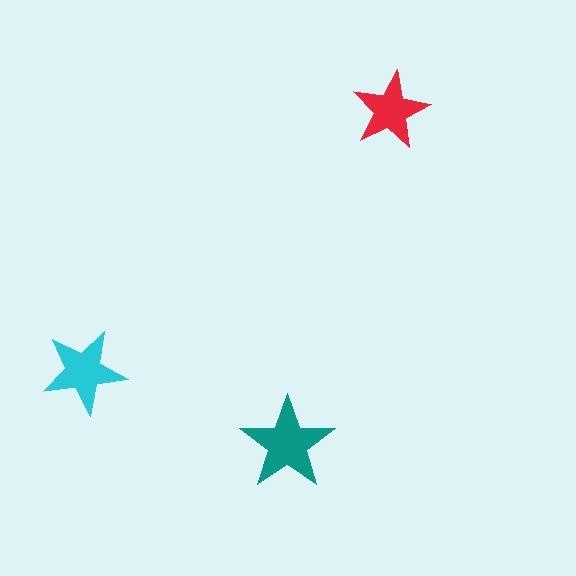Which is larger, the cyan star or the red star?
The cyan one.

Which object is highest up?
The red star is topmost.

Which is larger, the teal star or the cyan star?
The teal one.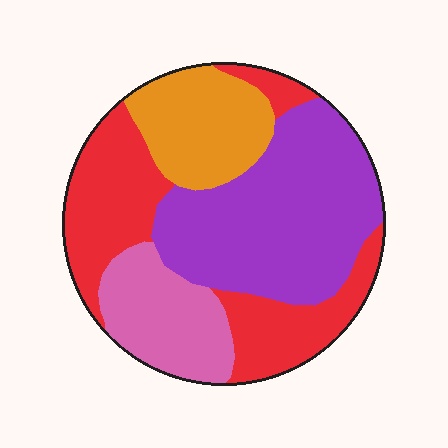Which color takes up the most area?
Purple, at roughly 35%.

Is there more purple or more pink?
Purple.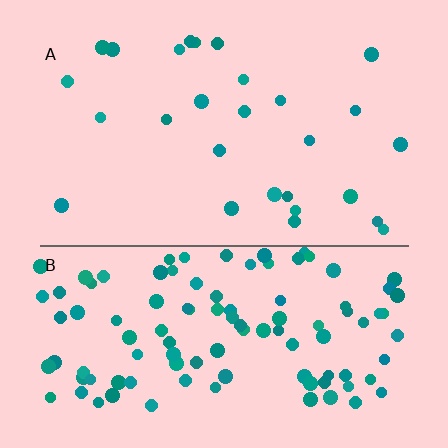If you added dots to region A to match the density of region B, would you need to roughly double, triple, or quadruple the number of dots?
Approximately quadruple.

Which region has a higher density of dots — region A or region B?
B (the bottom).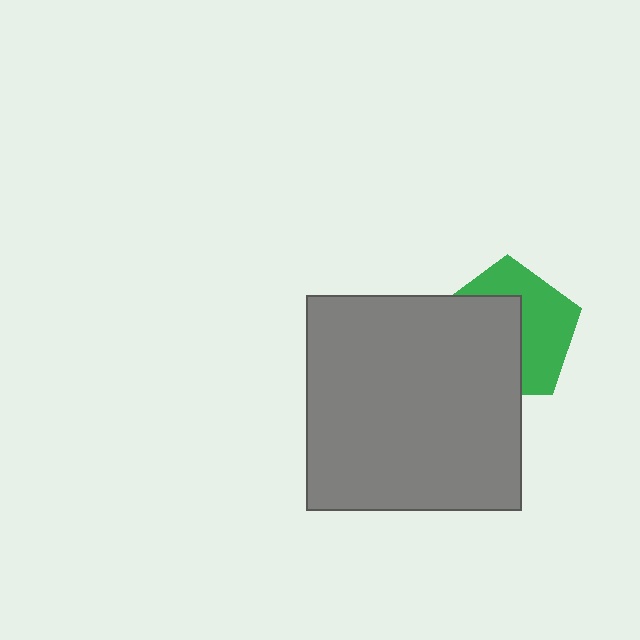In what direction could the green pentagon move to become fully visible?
The green pentagon could move toward the upper-right. That would shift it out from behind the gray square entirely.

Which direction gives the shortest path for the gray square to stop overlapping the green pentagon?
Moving toward the lower-left gives the shortest separation.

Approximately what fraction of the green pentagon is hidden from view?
Roughly 51% of the green pentagon is hidden behind the gray square.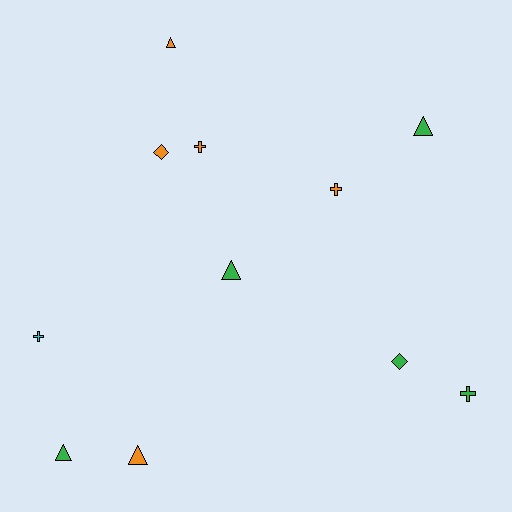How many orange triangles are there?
There are 2 orange triangles.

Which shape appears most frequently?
Triangle, with 5 objects.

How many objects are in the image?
There are 11 objects.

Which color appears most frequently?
Orange, with 5 objects.